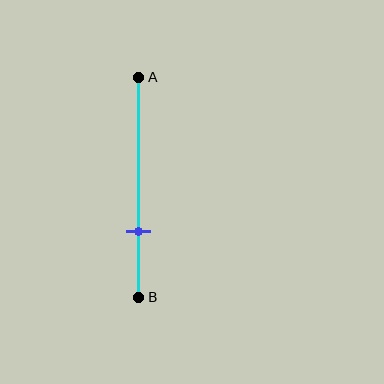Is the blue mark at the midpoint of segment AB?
No, the mark is at about 70% from A, not at the 50% midpoint.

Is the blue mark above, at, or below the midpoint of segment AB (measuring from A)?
The blue mark is below the midpoint of segment AB.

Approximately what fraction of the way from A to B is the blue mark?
The blue mark is approximately 70% of the way from A to B.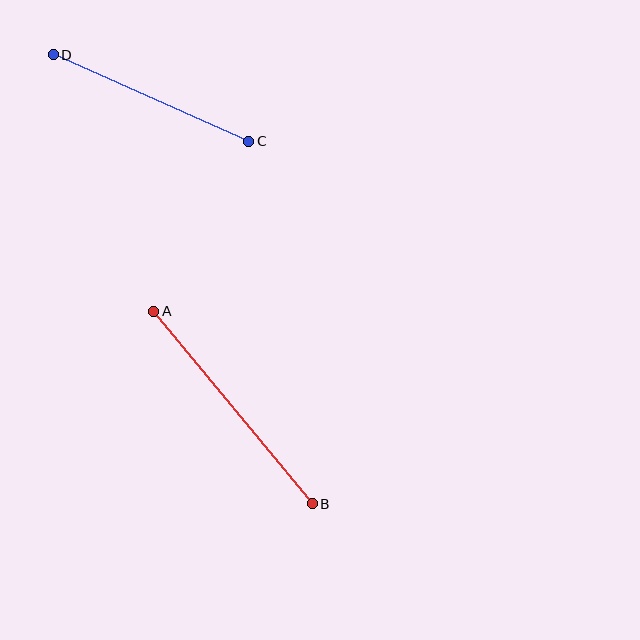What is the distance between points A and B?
The distance is approximately 249 pixels.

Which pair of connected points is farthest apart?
Points A and B are farthest apart.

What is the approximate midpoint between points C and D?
The midpoint is at approximately (151, 98) pixels.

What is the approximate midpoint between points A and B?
The midpoint is at approximately (233, 407) pixels.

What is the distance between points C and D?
The distance is approximately 214 pixels.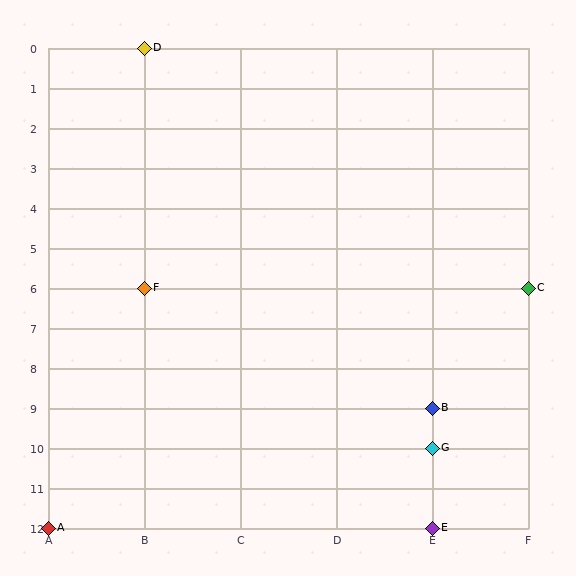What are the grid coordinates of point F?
Point F is at grid coordinates (B, 6).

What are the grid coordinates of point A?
Point A is at grid coordinates (A, 12).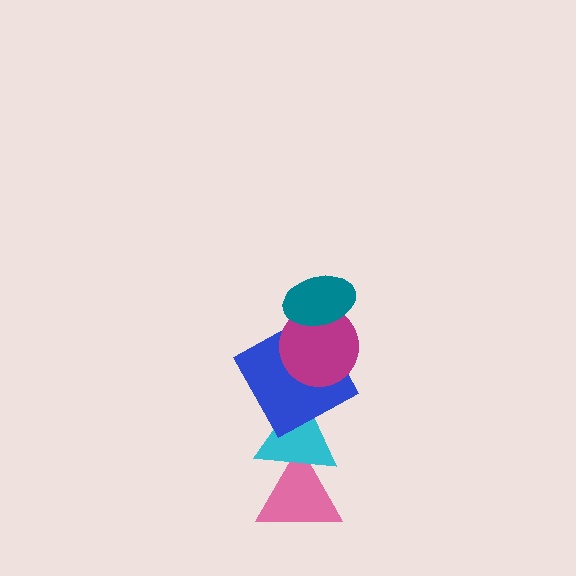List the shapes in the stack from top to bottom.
From top to bottom: the teal ellipse, the magenta circle, the blue square, the cyan triangle, the pink triangle.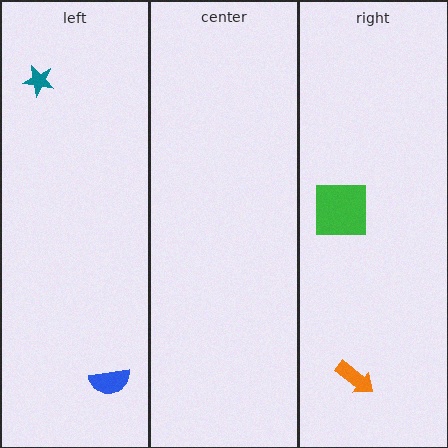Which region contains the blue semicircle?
The left region.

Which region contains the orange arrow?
The right region.